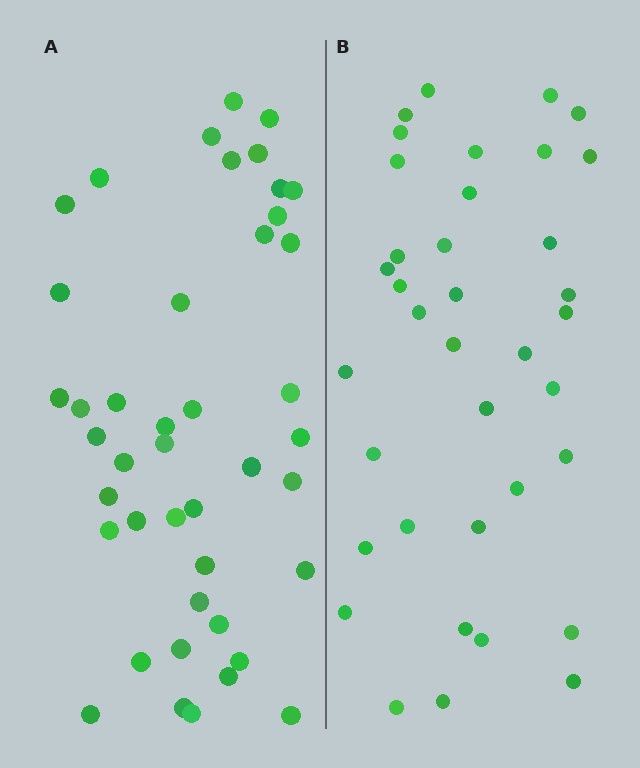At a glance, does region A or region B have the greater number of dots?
Region A (the left region) has more dots.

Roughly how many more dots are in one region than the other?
Region A has about 6 more dots than region B.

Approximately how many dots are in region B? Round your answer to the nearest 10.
About 40 dots. (The exact count is 37, which rounds to 40.)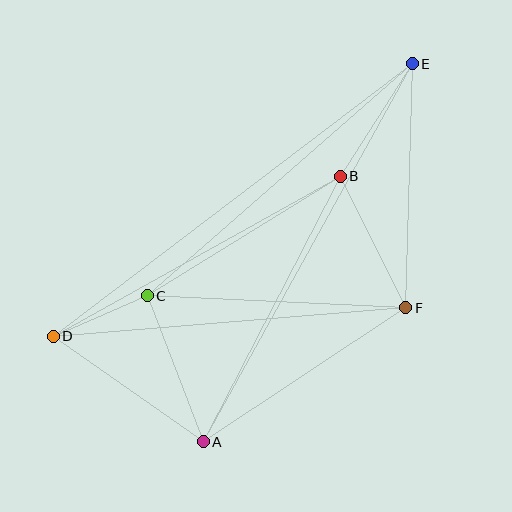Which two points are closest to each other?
Points C and D are closest to each other.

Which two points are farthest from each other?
Points D and E are farthest from each other.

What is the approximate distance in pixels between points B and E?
The distance between B and E is approximately 134 pixels.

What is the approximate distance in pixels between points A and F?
The distance between A and F is approximately 243 pixels.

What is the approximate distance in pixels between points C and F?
The distance between C and F is approximately 258 pixels.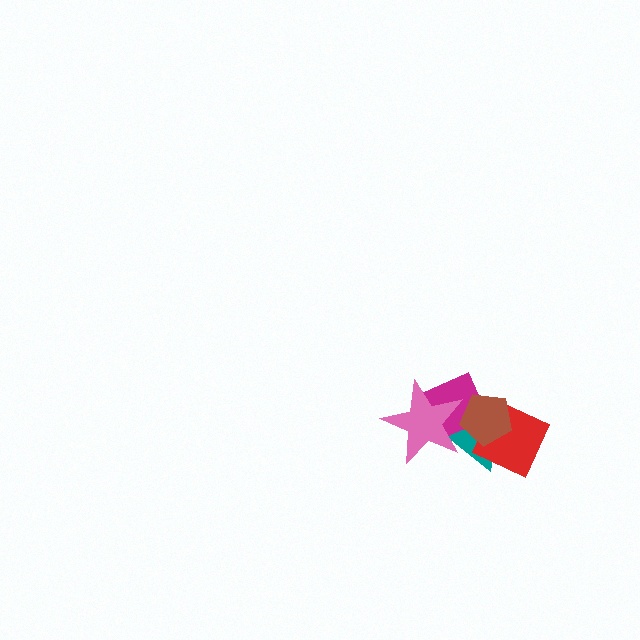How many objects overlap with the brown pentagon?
4 objects overlap with the brown pentagon.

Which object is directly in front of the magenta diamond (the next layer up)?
The red diamond is directly in front of the magenta diamond.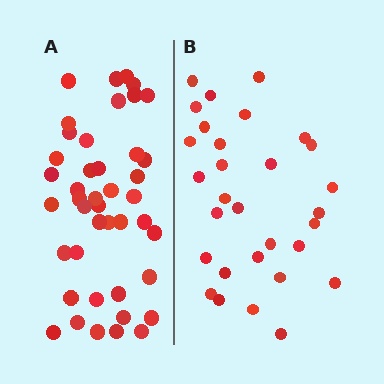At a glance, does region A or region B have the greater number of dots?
Region A (the left region) has more dots.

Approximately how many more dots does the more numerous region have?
Region A has approximately 15 more dots than region B.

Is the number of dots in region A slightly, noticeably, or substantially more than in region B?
Region A has noticeably more, but not dramatically so. The ratio is roughly 1.4 to 1.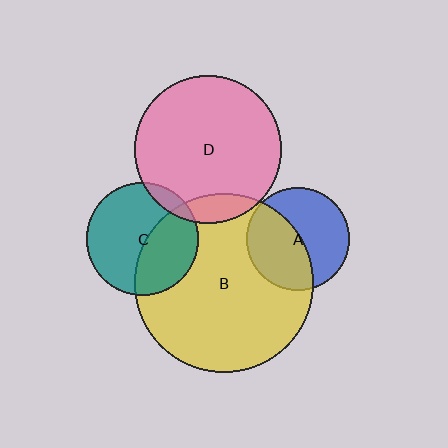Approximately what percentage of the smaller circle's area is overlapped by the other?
Approximately 10%.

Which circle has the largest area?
Circle B (yellow).